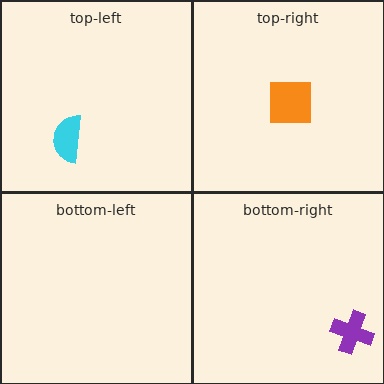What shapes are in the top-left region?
The cyan semicircle.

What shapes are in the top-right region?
The orange square.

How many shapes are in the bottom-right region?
1.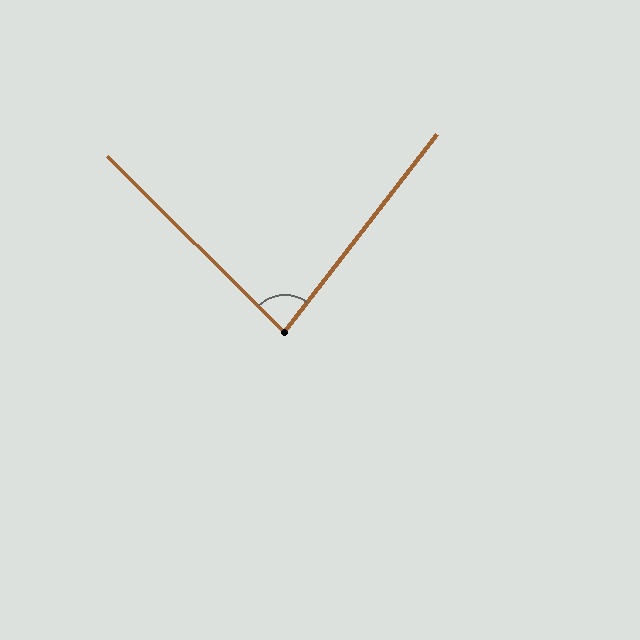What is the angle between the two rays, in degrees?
Approximately 83 degrees.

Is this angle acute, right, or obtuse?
It is acute.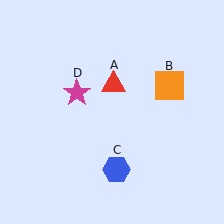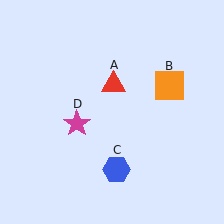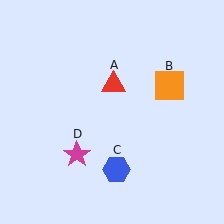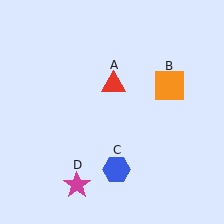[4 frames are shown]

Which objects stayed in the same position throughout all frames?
Red triangle (object A) and orange square (object B) and blue hexagon (object C) remained stationary.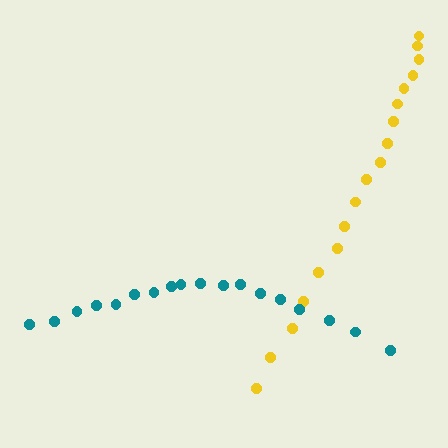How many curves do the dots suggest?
There are 2 distinct paths.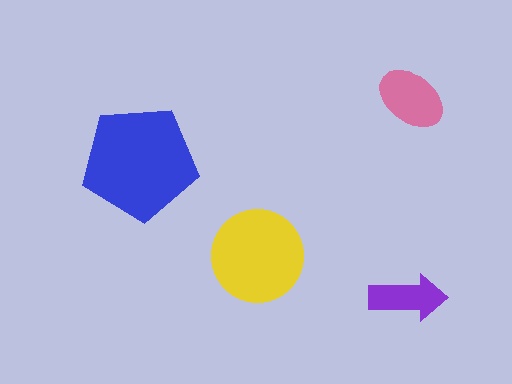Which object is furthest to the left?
The blue pentagon is leftmost.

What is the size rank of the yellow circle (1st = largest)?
2nd.